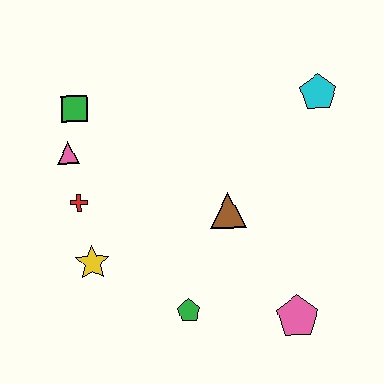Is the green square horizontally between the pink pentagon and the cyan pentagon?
No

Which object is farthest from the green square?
The pink pentagon is farthest from the green square.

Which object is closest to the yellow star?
The red cross is closest to the yellow star.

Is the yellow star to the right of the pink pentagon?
No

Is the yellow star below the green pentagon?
No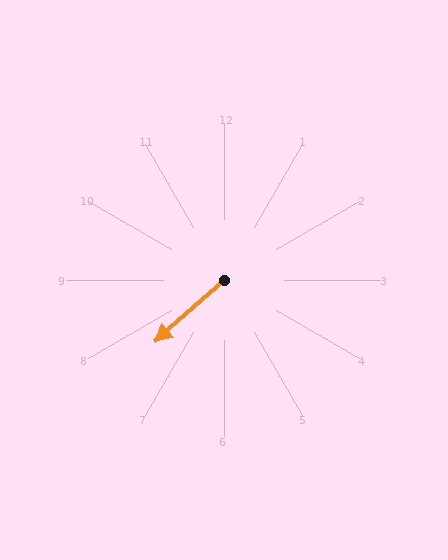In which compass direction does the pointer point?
Southwest.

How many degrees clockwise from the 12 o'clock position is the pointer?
Approximately 229 degrees.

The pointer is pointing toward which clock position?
Roughly 8 o'clock.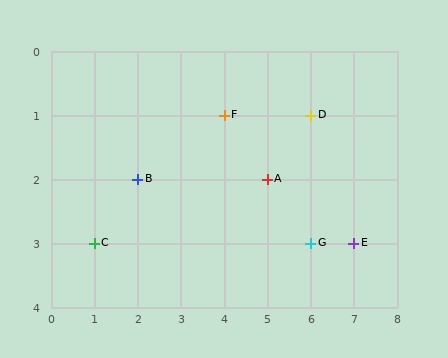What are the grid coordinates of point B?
Point B is at grid coordinates (2, 2).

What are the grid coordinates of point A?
Point A is at grid coordinates (5, 2).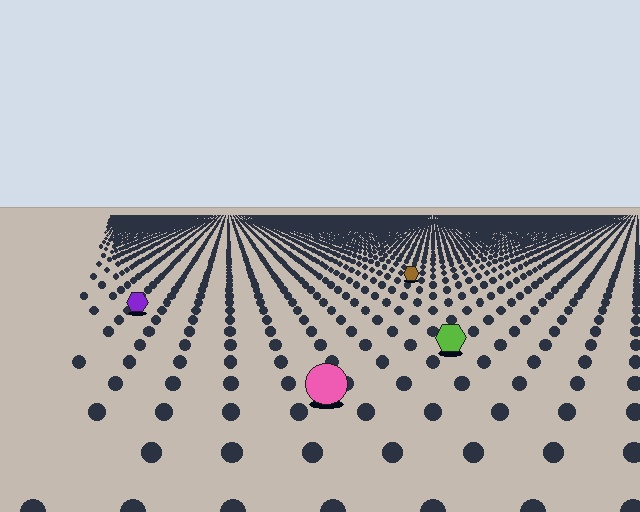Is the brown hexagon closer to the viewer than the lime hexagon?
No. The lime hexagon is closer — you can tell from the texture gradient: the ground texture is coarser near it.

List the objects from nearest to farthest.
From nearest to farthest: the pink circle, the lime hexagon, the purple hexagon, the brown hexagon.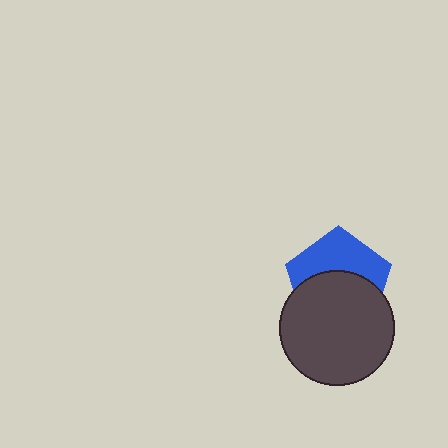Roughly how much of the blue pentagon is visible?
About half of it is visible (roughly 45%).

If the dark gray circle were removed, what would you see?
You would see the complete blue pentagon.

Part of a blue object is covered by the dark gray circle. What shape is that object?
It is a pentagon.